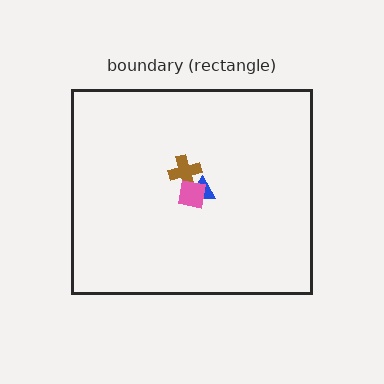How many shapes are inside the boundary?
3 inside, 0 outside.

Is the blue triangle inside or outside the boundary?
Inside.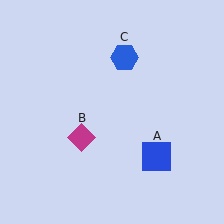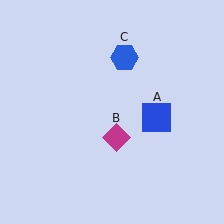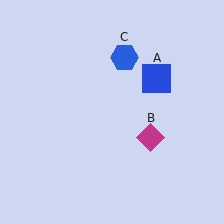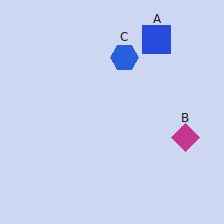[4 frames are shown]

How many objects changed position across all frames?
2 objects changed position: blue square (object A), magenta diamond (object B).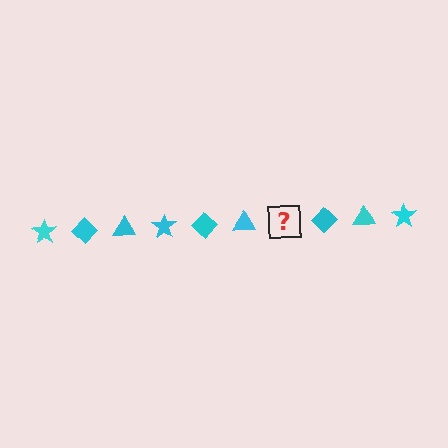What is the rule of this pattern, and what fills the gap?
The rule is that the pattern cycles through star, diamond, triangle shapes in cyan. The gap should be filled with a cyan star.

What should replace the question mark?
The question mark should be replaced with a cyan star.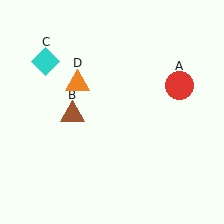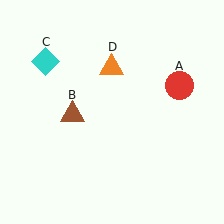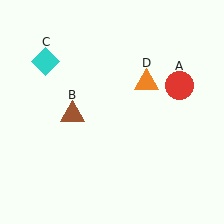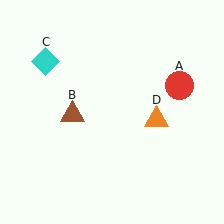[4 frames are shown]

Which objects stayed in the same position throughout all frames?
Red circle (object A) and brown triangle (object B) and cyan diamond (object C) remained stationary.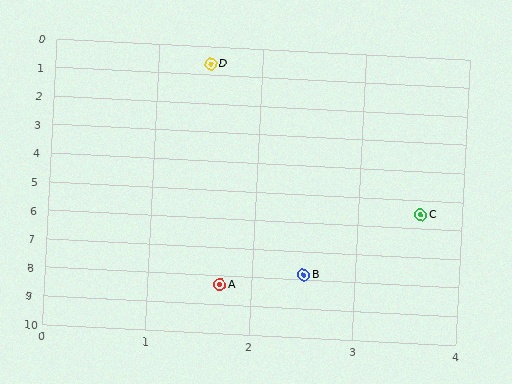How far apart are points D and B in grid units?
Points D and B are about 7.3 grid units apart.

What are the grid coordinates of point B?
Point B is at approximately (2.5, 7.8).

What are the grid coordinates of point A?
Point A is at approximately (1.7, 8.3).